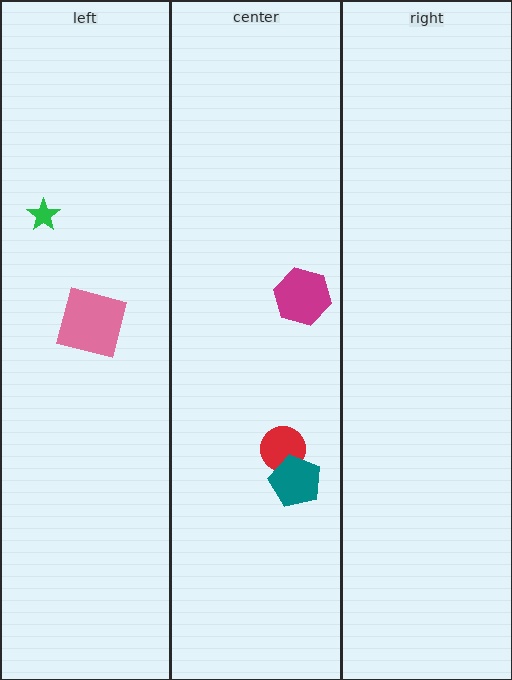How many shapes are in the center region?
3.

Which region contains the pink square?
The left region.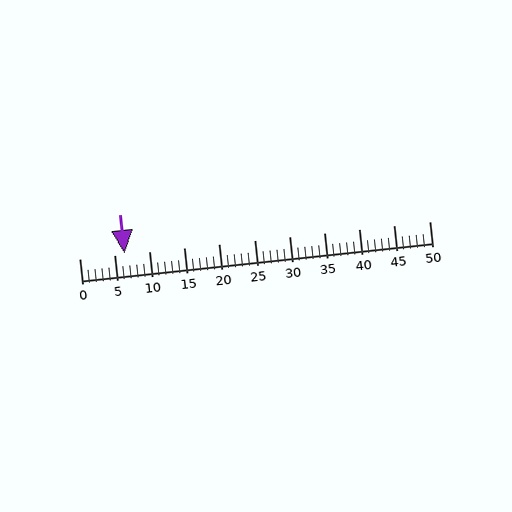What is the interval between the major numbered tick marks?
The major tick marks are spaced 5 units apart.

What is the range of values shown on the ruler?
The ruler shows values from 0 to 50.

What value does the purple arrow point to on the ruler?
The purple arrow points to approximately 6.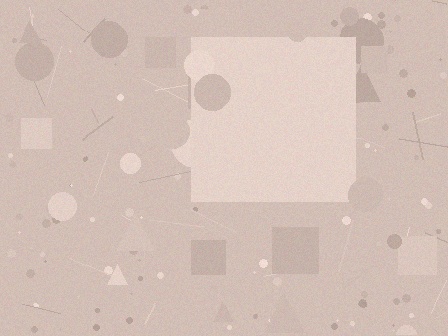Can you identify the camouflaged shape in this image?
The camouflaged shape is a square.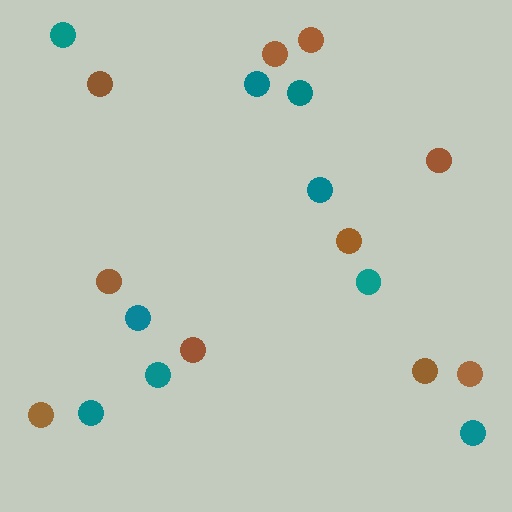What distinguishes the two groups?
There are 2 groups: one group of teal circles (9) and one group of brown circles (10).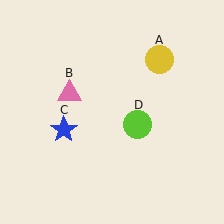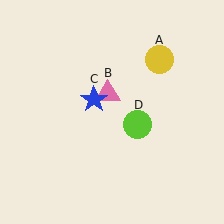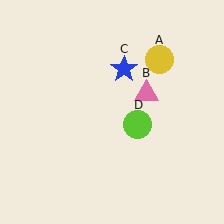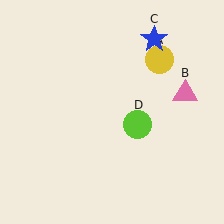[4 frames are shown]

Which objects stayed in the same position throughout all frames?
Yellow circle (object A) and lime circle (object D) remained stationary.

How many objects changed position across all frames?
2 objects changed position: pink triangle (object B), blue star (object C).